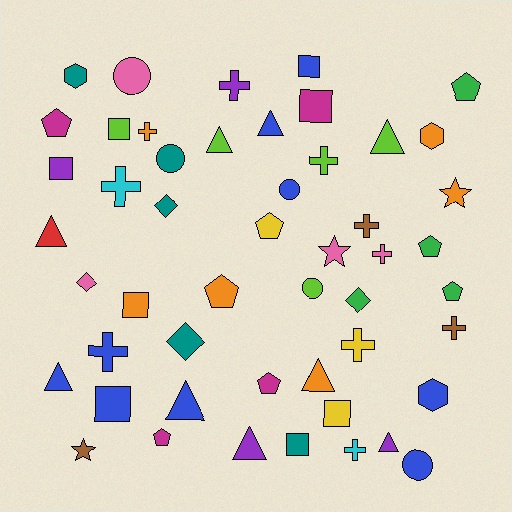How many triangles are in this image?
There are 9 triangles.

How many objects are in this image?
There are 50 objects.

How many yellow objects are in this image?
There are 3 yellow objects.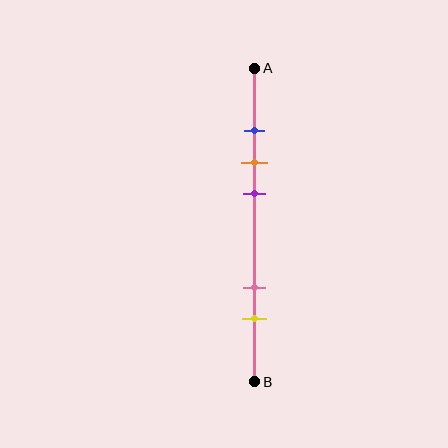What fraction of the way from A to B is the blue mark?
The blue mark is approximately 20% (0.2) of the way from A to B.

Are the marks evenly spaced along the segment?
No, the marks are not evenly spaced.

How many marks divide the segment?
There are 5 marks dividing the segment.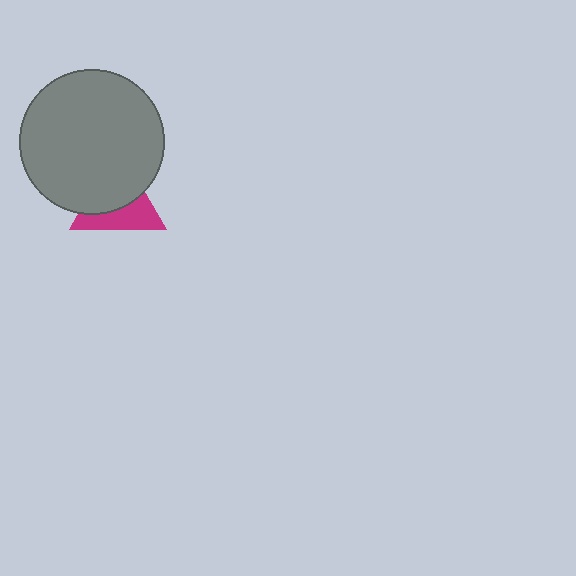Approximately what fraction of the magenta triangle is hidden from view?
Roughly 56% of the magenta triangle is hidden behind the gray circle.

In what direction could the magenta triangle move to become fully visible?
The magenta triangle could move down. That would shift it out from behind the gray circle entirely.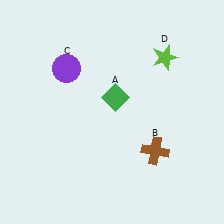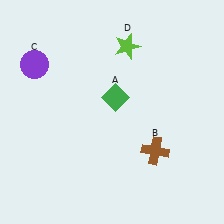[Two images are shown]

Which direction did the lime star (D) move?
The lime star (D) moved left.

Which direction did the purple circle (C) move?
The purple circle (C) moved left.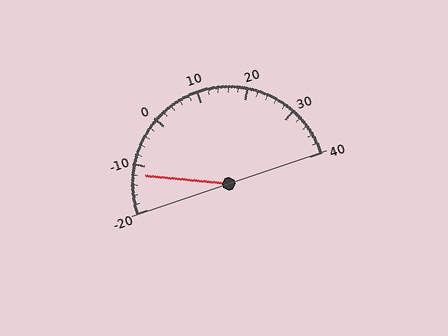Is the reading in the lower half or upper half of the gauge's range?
The reading is in the lower half of the range (-20 to 40).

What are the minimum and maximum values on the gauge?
The gauge ranges from -20 to 40.